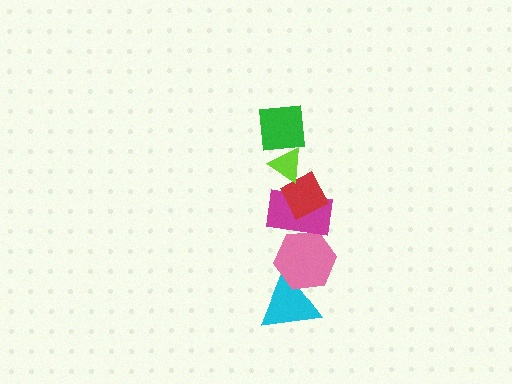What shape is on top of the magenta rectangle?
The red diamond is on top of the magenta rectangle.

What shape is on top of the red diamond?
The green square is on top of the red diamond.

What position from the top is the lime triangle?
The lime triangle is 1st from the top.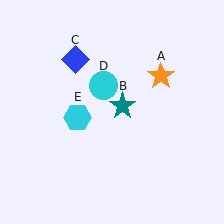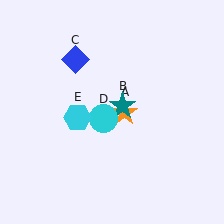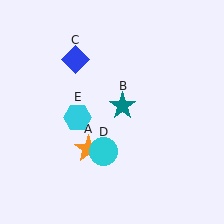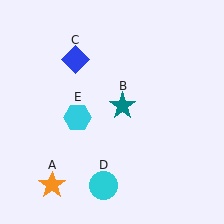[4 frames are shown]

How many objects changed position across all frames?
2 objects changed position: orange star (object A), cyan circle (object D).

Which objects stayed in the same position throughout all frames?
Teal star (object B) and blue diamond (object C) and cyan hexagon (object E) remained stationary.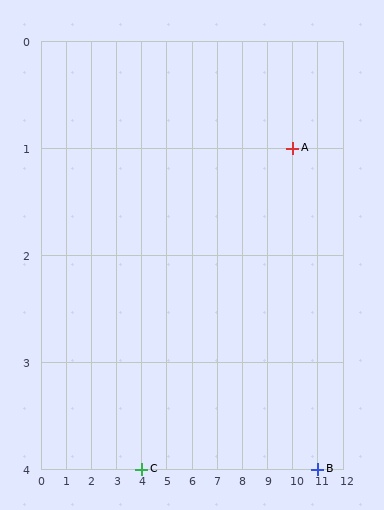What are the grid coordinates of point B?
Point B is at grid coordinates (11, 4).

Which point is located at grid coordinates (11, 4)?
Point B is at (11, 4).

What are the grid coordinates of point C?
Point C is at grid coordinates (4, 4).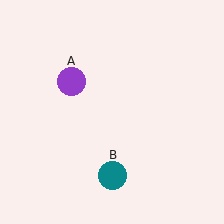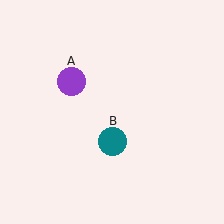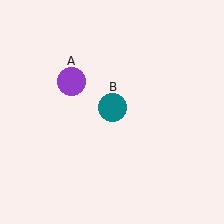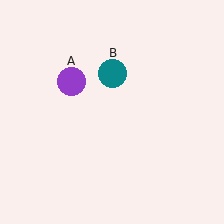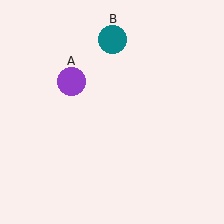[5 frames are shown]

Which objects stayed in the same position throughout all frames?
Purple circle (object A) remained stationary.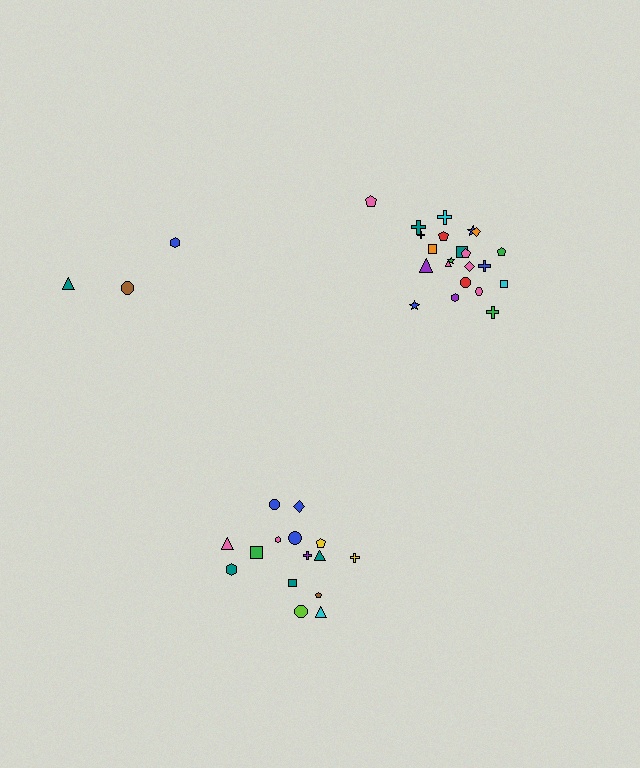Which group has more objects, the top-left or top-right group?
The top-right group.